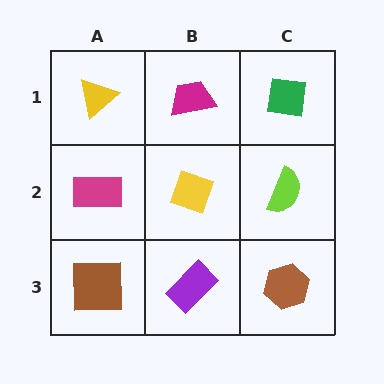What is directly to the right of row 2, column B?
A lime semicircle.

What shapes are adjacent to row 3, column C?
A lime semicircle (row 2, column C), a purple rectangle (row 3, column B).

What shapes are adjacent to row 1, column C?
A lime semicircle (row 2, column C), a magenta trapezoid (row 1, column B).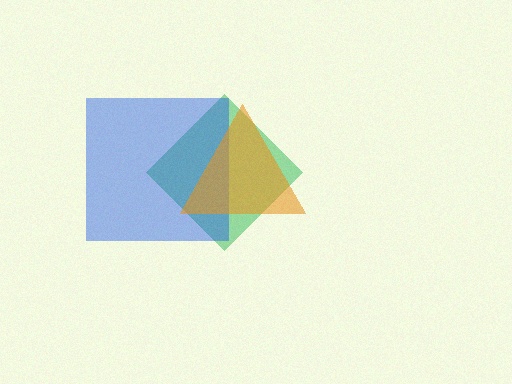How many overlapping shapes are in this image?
There are 3 overlapping shapes in the image.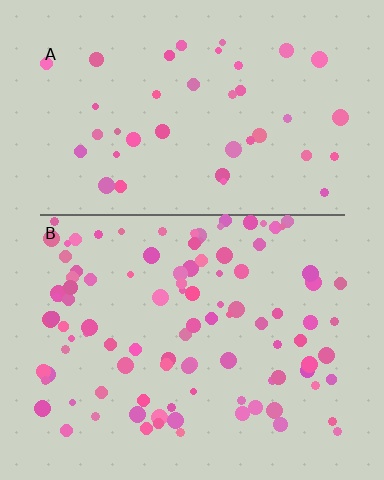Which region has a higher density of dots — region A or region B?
B (the bottom).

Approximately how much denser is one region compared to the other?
Approximately 2.4× — region B over region A.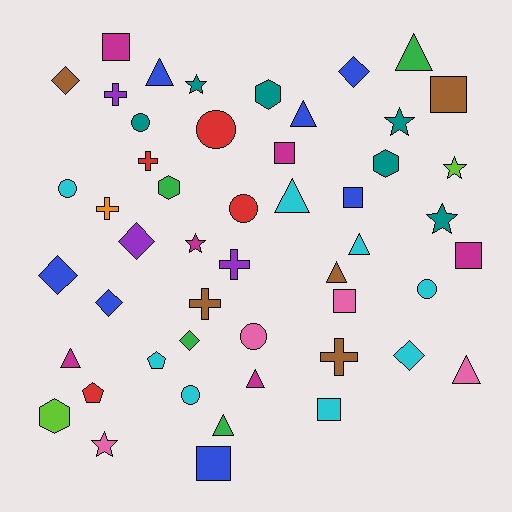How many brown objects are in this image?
There are 5 brown objects.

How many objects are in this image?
There are 50 objects.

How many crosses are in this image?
There are 6 crosses.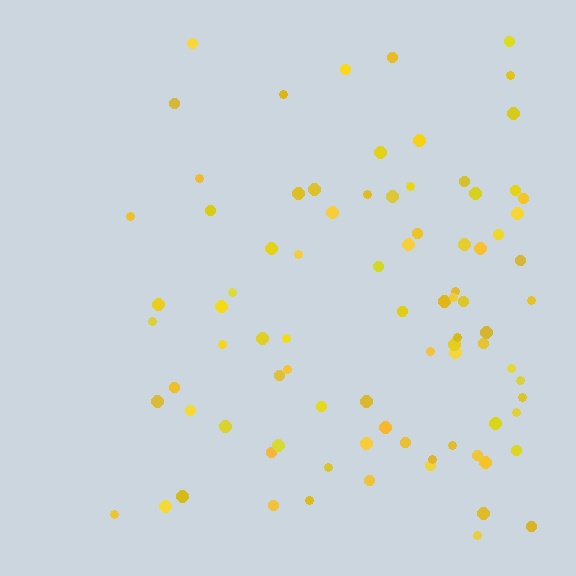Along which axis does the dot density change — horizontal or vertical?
Horizontal.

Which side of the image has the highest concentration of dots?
The right.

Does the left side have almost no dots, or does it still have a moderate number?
Still a moderate number, just noticeably fewer than the right.